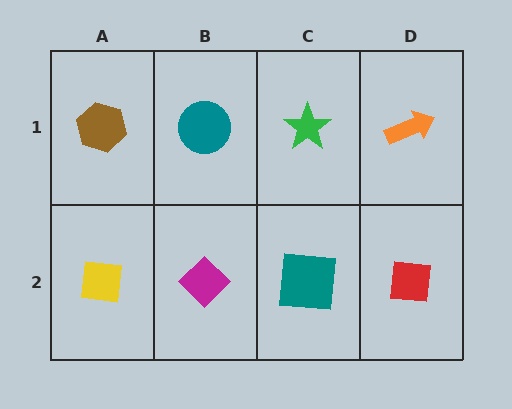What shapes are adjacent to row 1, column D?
A red square (row 2, column D), a green star (row 1, column C).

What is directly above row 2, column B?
A teal circle.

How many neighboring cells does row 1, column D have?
2.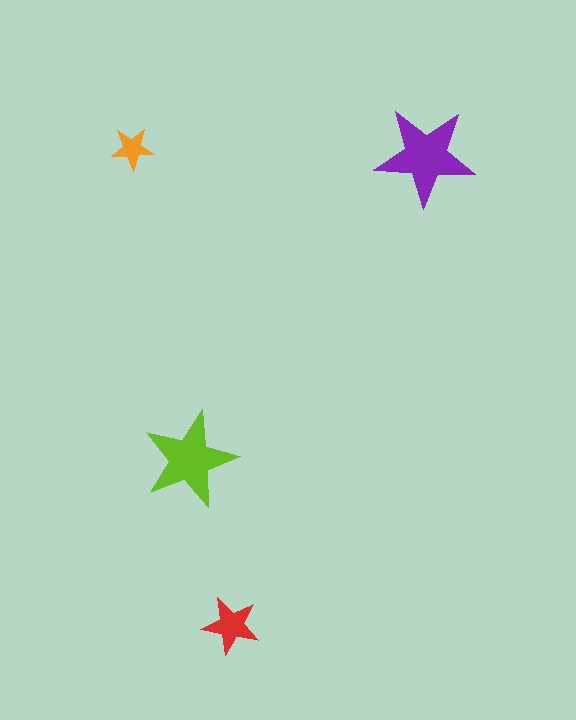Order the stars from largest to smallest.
the purple one, the lime one, the red one, the orange one.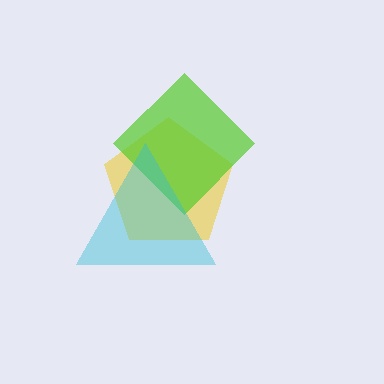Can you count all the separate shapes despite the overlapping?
Yes, there are 3 separate shapes.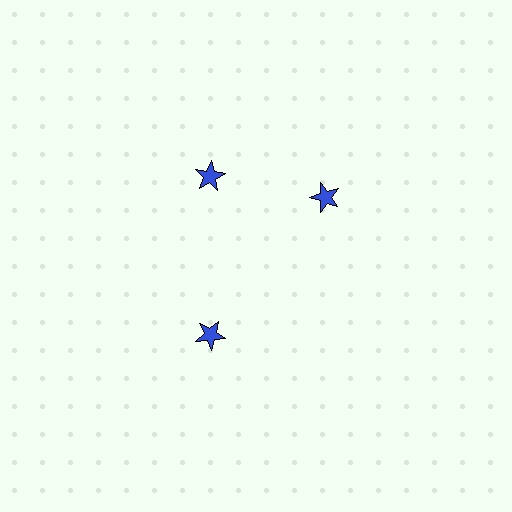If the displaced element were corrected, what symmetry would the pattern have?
It would have 3-fold rotational symmetry — the pattern would map onto itself every 120 degrees.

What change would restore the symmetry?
The symmetry would be restored by rotating it back into even spacing with its neighbors so that all 3 stars sit at equal angles and equal distance from the center.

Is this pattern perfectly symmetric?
No. The 3 blue stars are arranged in a ring, but one element near the 3 o'clock position is rotated out of alignment along the ring, breaking the 3-fold rotational symmetry.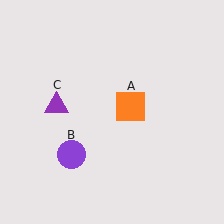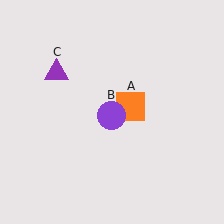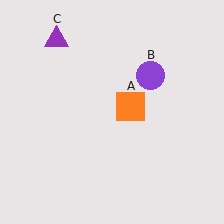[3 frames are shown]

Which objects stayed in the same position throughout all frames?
Orange square (object A) remained stationary.